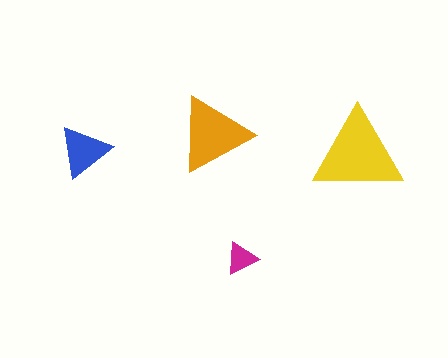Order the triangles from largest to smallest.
the yellow one, the orange one, the blue one, the magenta one.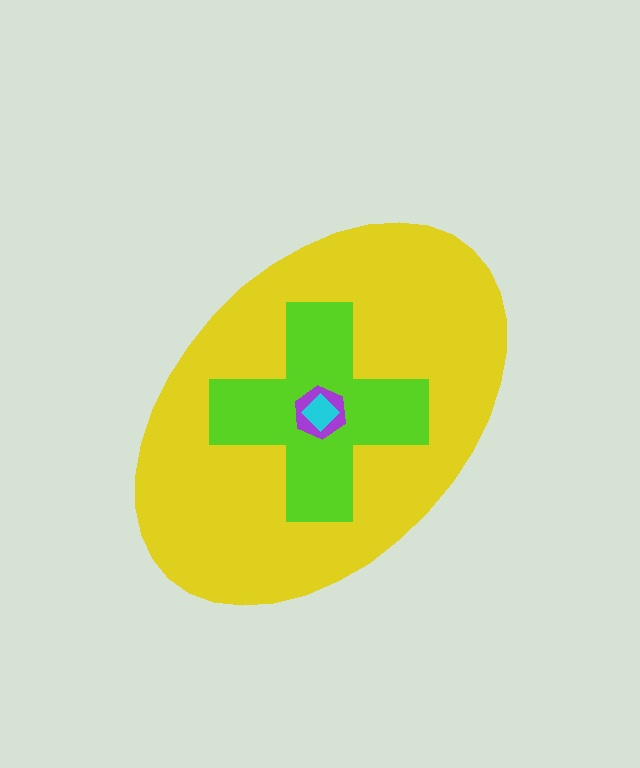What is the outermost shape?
The yellow ellipse.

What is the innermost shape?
The cyan diamond.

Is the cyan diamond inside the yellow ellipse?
Yes.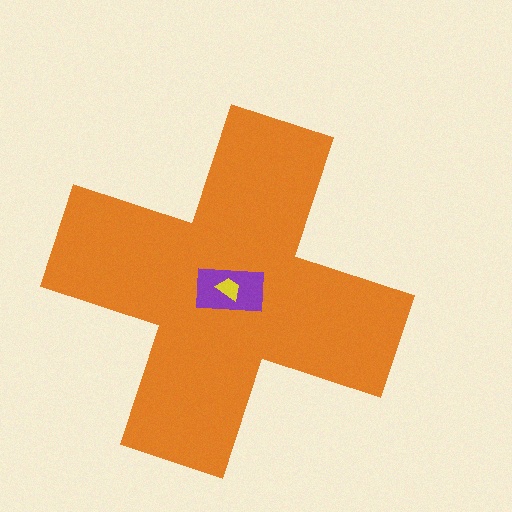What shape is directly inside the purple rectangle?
The yellow trapezoid.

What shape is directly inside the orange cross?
The purple rectangle.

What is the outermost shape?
The orange cross.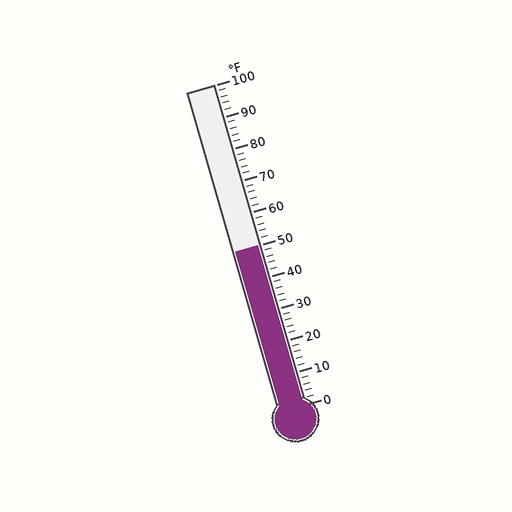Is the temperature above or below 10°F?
The temperature is above 10°F.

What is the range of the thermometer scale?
The thermometer scale ranges from 0°F to 100°F.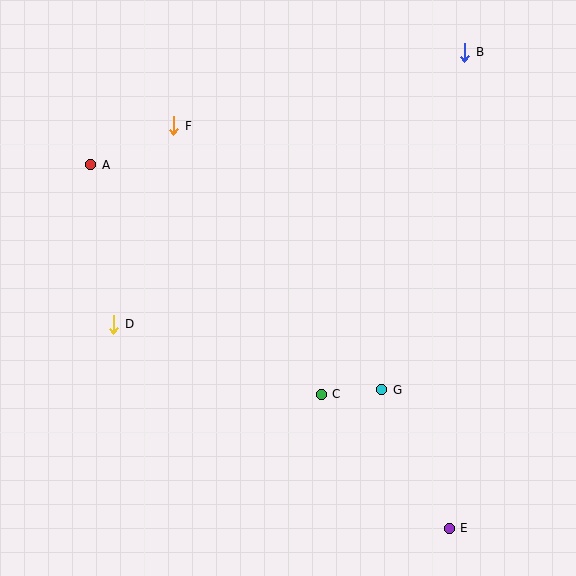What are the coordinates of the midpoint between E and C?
The midpoint between E and C is at (385, 461).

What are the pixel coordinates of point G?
Point G is at (382, 390).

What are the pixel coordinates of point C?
Point C is at (321, 394).